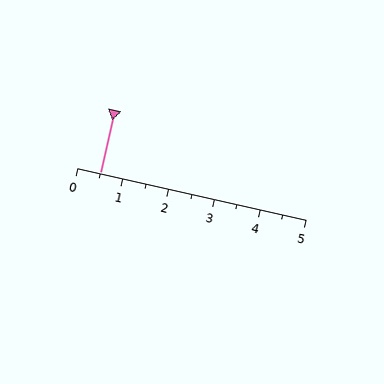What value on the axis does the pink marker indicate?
The marker indicates approximately 0.5.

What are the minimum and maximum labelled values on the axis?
The axis runs from 0 to 5.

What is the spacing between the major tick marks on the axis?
The major ticks are spaced 1 apart.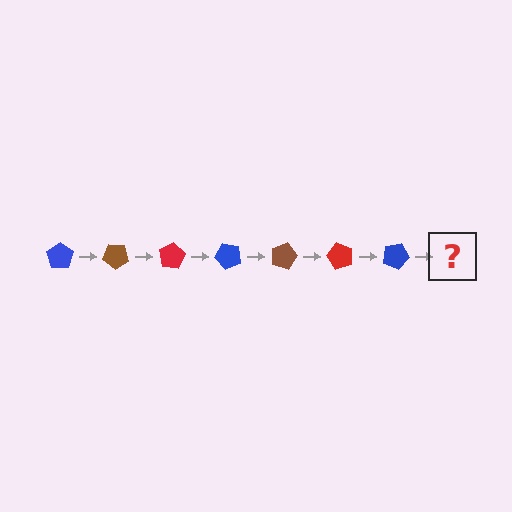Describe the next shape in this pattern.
It should be a brown pentagon, rotated 280 degrees from the start.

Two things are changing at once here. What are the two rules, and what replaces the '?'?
The two rules are that it rotates 40 degrees each step and the color cycles through blue, brown, and red. The '?' should be a brown pentagon, rotated 280 degrees from the start.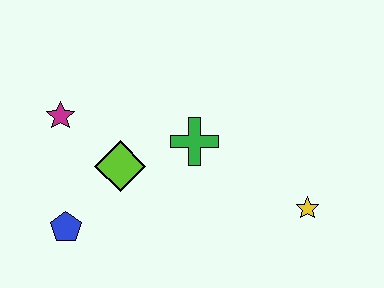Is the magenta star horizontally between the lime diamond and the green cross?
No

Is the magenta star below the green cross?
No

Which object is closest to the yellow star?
The green cross is closest to the yellow star.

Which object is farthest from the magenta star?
The yellow star is farthest from the magenta star.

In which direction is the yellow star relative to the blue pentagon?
The yellow star is to the right of the blue pentagon.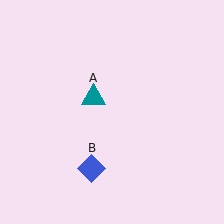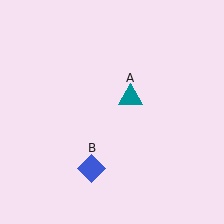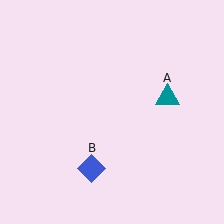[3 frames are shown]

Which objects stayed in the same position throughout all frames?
Blue diamond (object B) remained stationary.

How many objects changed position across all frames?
1 object changed position: teal triangle (object A).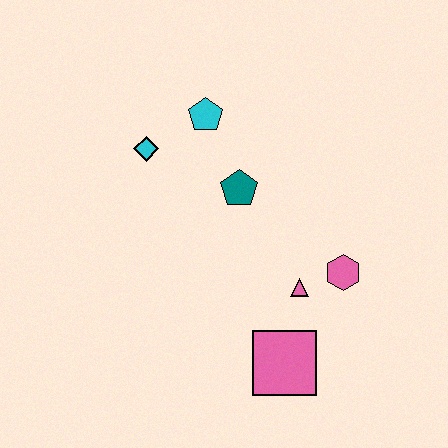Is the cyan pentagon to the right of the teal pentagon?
No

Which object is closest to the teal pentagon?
The cyan pentagon is closest to the teal pentagon.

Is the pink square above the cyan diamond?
No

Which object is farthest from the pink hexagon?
The cyan diamond is farthest from the pink hexagon.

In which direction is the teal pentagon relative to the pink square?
The teal pentagon is above the pink square.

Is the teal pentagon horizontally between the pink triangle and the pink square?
No